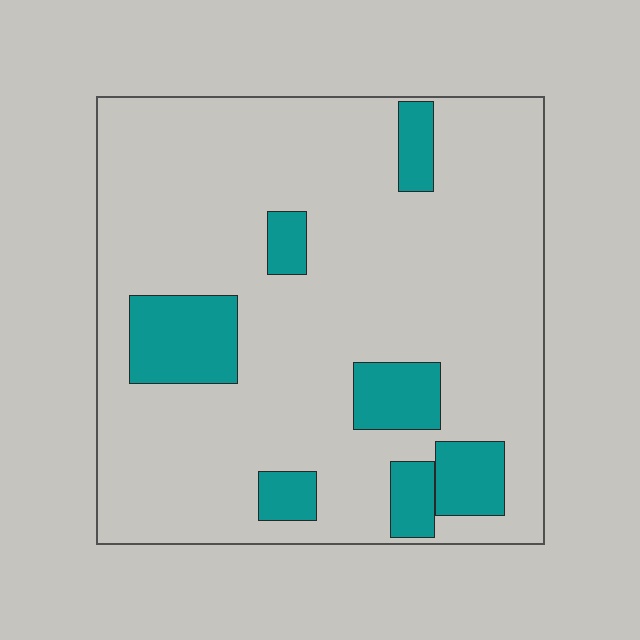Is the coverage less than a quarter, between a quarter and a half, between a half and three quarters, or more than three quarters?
Less than a quarter.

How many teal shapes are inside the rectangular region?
7.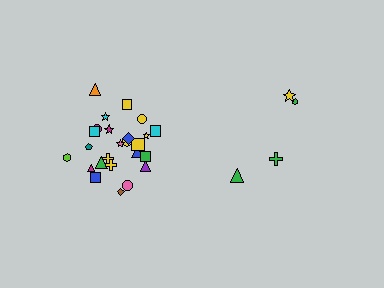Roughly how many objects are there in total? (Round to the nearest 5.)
Roughly 30 objects in total.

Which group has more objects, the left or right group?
The left group.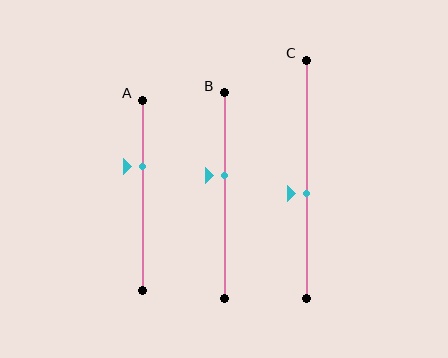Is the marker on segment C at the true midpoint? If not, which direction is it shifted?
No, the marker on segment C is shifted downward by about 6% of the segment length.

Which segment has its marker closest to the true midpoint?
Segment C has its marker closest to the true midpoint.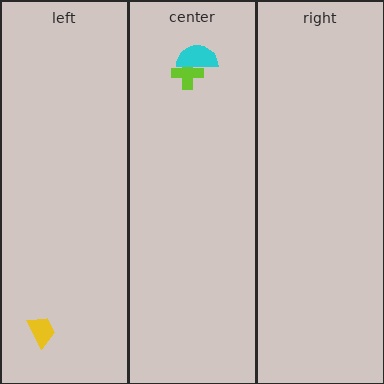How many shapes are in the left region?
1.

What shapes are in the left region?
The yellow trapezoid.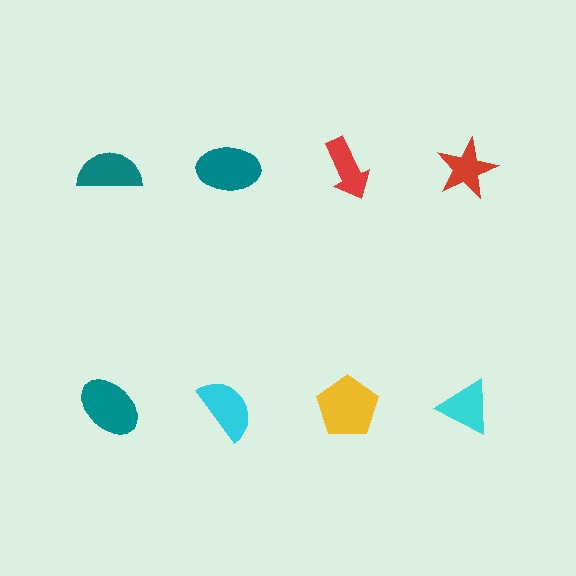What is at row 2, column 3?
A yellow pentagon.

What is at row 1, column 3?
A red arrow.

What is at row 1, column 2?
A teal ellipse.